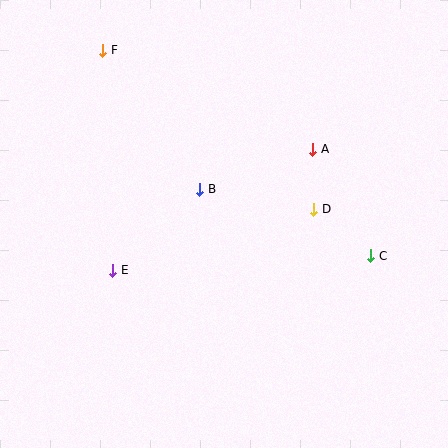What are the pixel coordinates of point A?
Point A is at (313, 149).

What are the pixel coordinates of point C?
Point C is at (371, 256).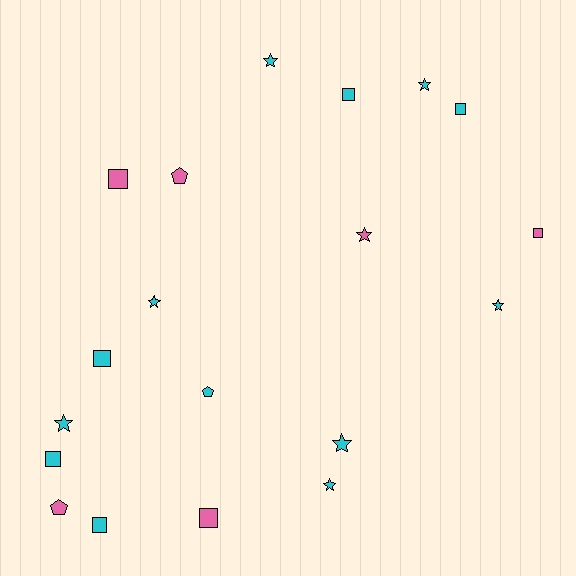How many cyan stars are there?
There are 7 cyan stars.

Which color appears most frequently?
Cyan, with 13 objects.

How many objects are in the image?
There are 19 objects.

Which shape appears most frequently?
Square, with 8 objects.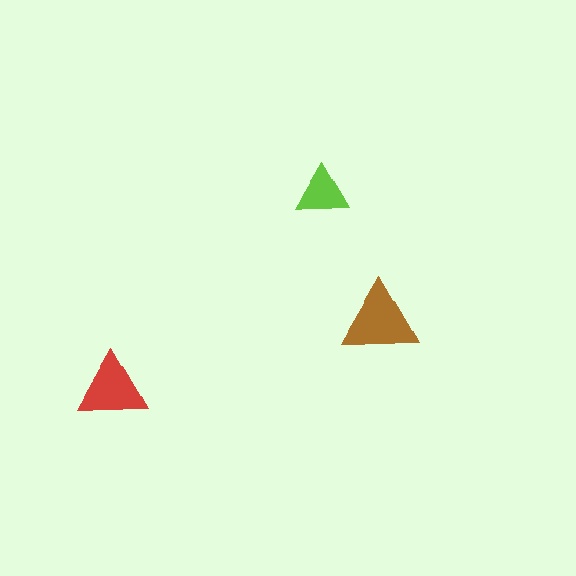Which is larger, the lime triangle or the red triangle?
The red one.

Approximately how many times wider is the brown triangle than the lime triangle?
About 1.5 times wider.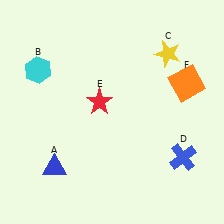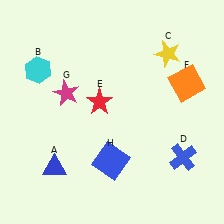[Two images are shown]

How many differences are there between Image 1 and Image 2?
There are 2 differences between the two images.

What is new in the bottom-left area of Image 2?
A blue square (H) was added in the bottom-left area of Image 2.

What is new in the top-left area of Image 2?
A magenta star (G) was added in the top-left area of Image 2.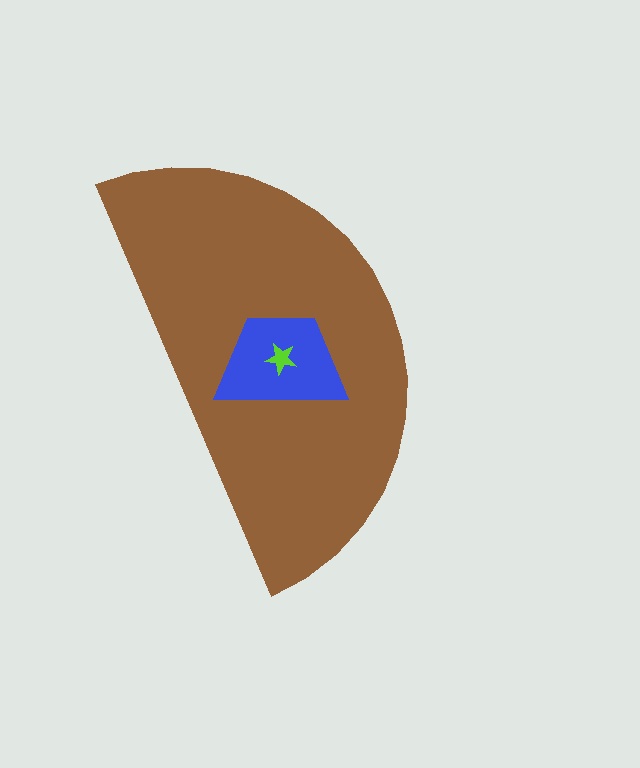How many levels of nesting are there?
3.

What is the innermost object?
The lime star.